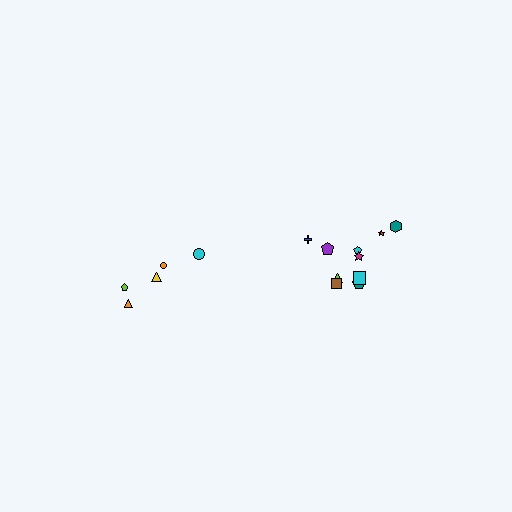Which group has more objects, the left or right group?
The right group.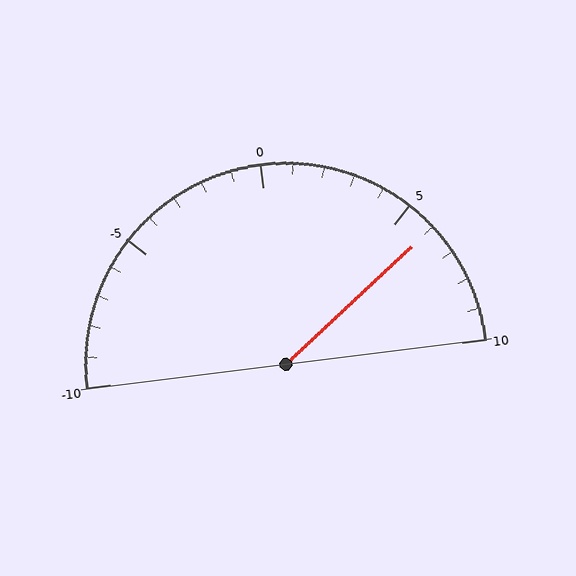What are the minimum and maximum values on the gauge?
The gauge ranges from -10 to 10.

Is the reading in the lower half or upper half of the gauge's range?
The reading is in the upper half of the range (-10 to 10).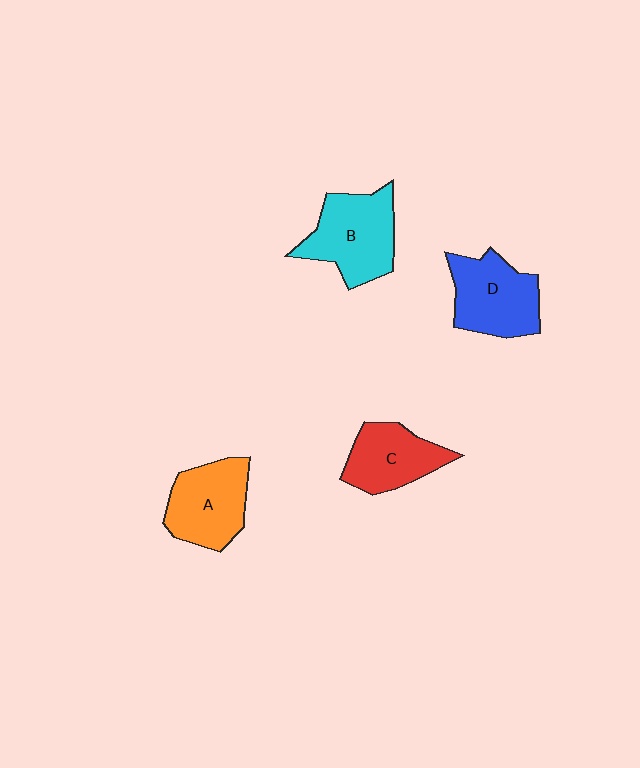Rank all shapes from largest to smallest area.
From largest to smallest: B (cyan), D (blue), A (orange), C (red).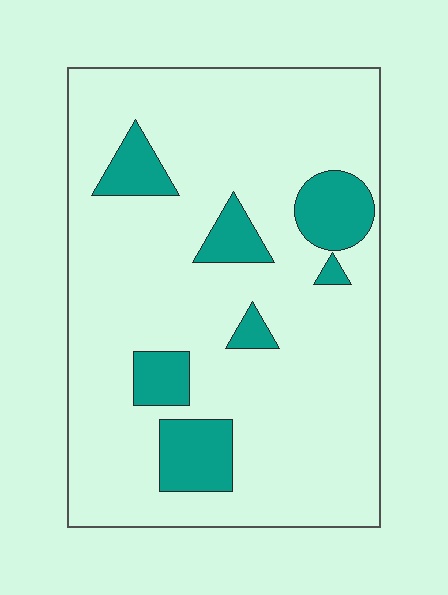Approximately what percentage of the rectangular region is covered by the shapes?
Approximately 15%.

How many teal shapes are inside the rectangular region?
7.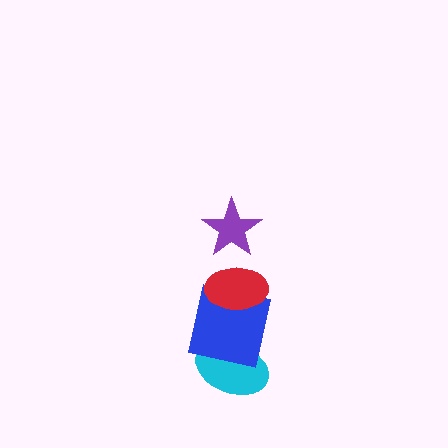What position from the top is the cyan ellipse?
The cyan ellipse is 4th from the top.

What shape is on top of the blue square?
The red ellipse is on top of the blue square.